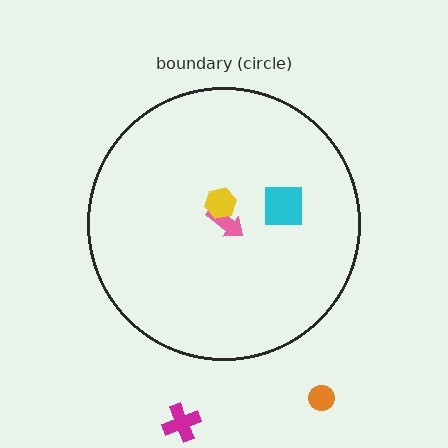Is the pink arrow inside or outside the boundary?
Inside.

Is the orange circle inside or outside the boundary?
Outside.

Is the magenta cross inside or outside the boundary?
Outside.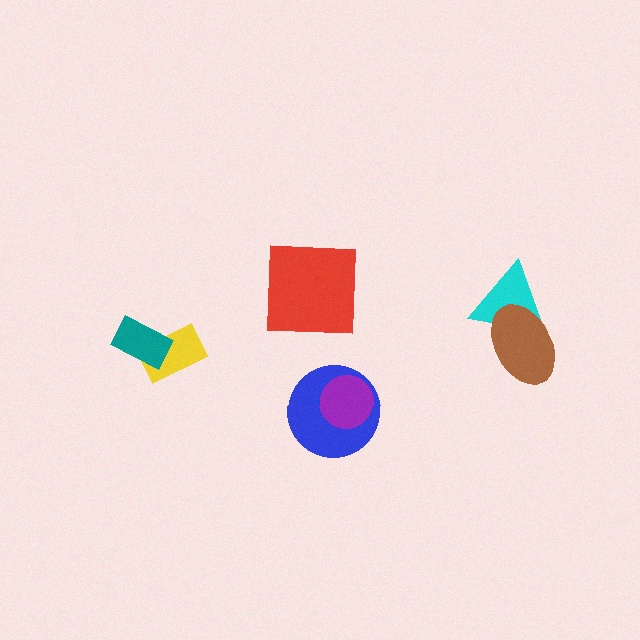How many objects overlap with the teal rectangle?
1 object overlaps with the teal rectangle.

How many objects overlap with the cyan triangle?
1 object overlaps with the cyan triangle.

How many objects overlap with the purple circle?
1 object overlaps with the purple circle.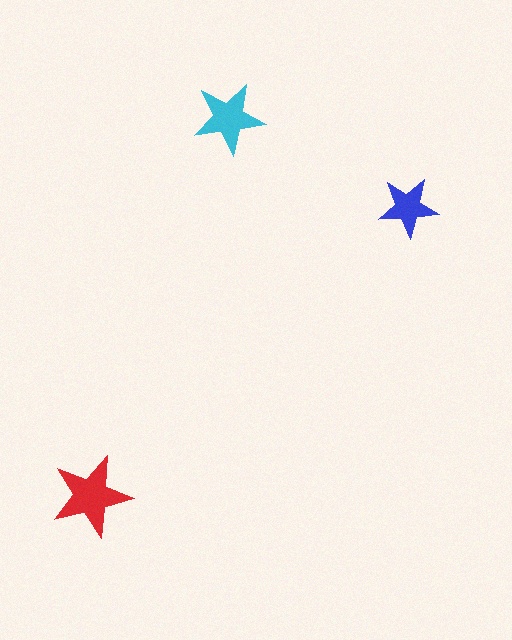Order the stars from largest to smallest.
the red one, the cyan one, the blue one.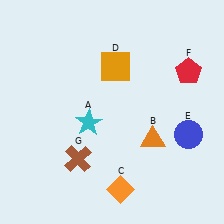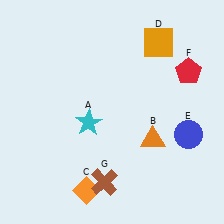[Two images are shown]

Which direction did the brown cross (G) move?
The brown cross (G) moved right.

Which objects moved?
The objects that moved are: the orange diamond (C), the orange square (D), the brown cross (G).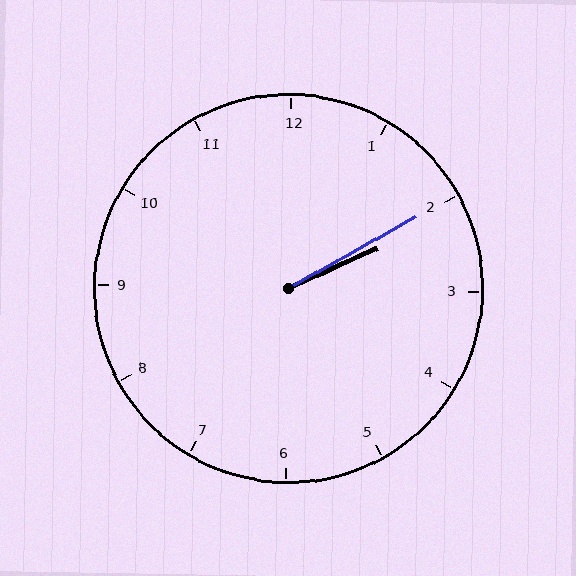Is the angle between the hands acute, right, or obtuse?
It is acute.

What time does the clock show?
2:10.